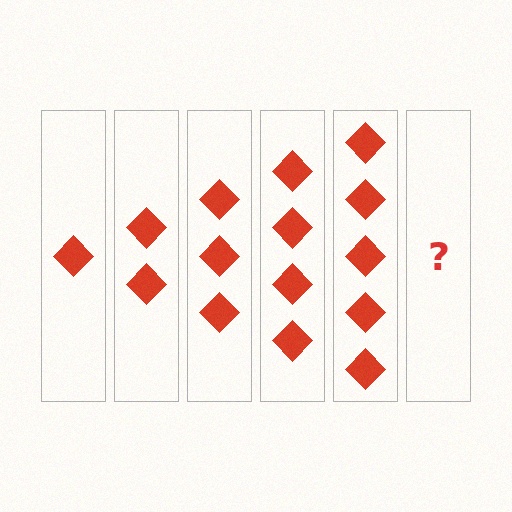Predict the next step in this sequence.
The next step is 6 diamonds.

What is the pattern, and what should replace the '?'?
The pattern is that each step adds one more diamond. The '?' should be 6 diamonds.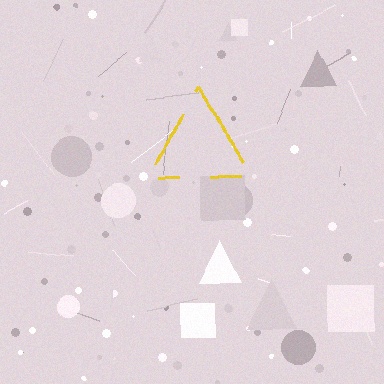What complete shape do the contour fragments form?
The contour fragments form a triangle.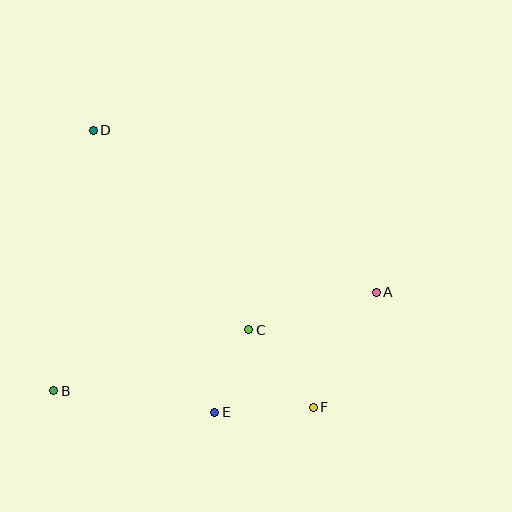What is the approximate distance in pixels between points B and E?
The distance between B and E is approximately 162 pixels.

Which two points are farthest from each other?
Points D and F are farthest from each other.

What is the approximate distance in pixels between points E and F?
The distance between E and F is approximately 99 pixels.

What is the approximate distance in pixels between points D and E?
The distance between D and E is approximately 307 pixels.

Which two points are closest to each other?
Points C and E are closest to each other.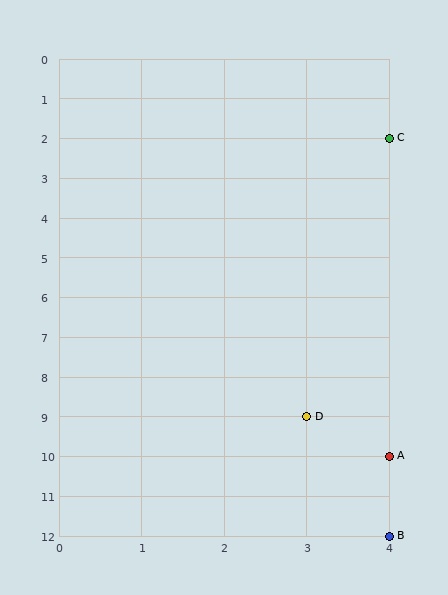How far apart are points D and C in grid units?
Points D and C are 1 column and 7 rows apart (about 7.1 grid units diagonally).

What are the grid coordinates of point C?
Point C is at grid coordinates (4, 2).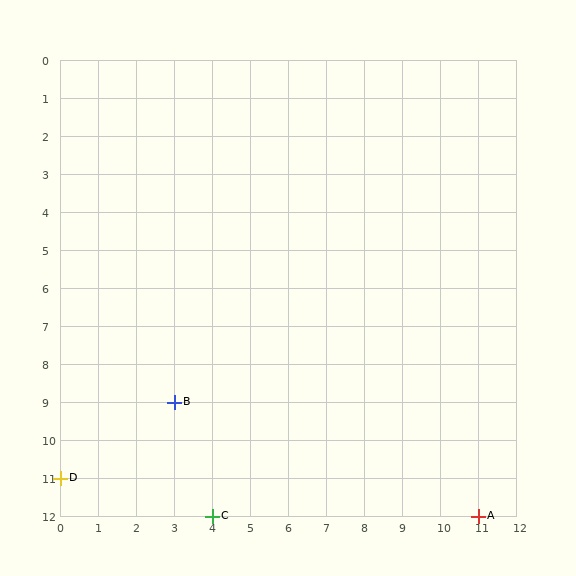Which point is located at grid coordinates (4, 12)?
Point C is at (4, 12).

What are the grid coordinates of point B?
Point B is at grid coordinates (3, 9).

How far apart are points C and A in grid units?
Points C and A are 7 columns apart.